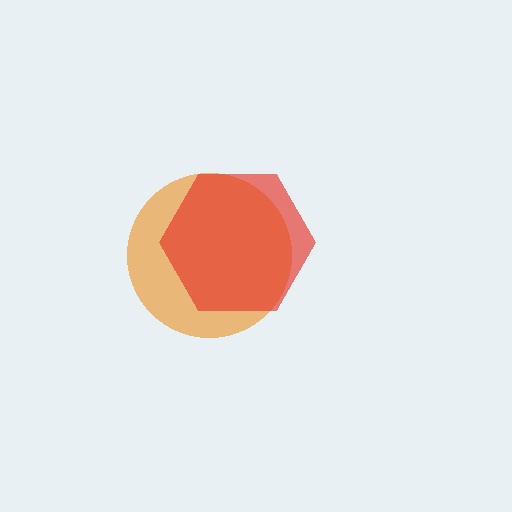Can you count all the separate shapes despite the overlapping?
Yes, there are 2 separate shapes.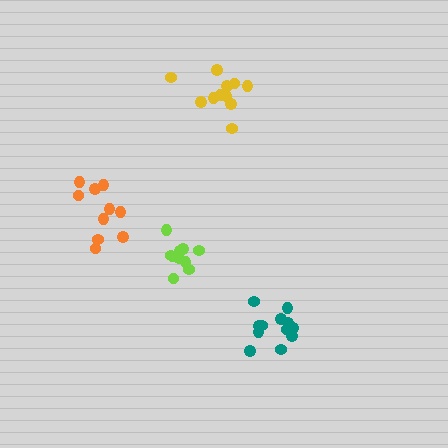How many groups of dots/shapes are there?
There are 4 groups.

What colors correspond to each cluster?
The clusters are colored: lime, teal, yellow, orange.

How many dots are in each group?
Group 1: 10 dots, Group 2: 12 dots, Group 3: 11 dots, Group 4: 10 dots (43 total).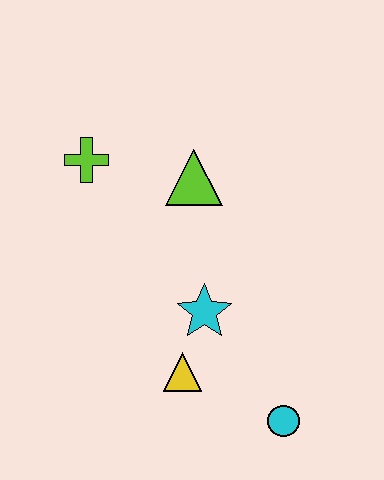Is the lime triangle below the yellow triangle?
No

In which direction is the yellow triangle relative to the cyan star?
The yellow triangle is below the cyan star.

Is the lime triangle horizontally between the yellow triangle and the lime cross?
No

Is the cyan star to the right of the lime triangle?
Yes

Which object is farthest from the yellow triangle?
The lime cross is farthest from the yellow triangle.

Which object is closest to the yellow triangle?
The cyan star is closest to the yellow triangle.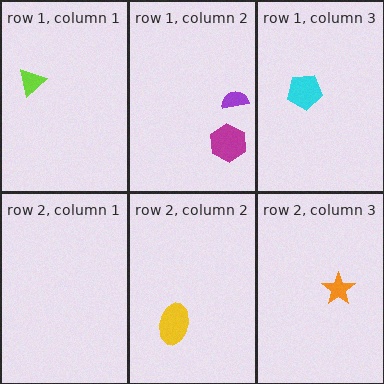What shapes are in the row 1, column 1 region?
The lime triangle.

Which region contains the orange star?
The row 2, column 3 region.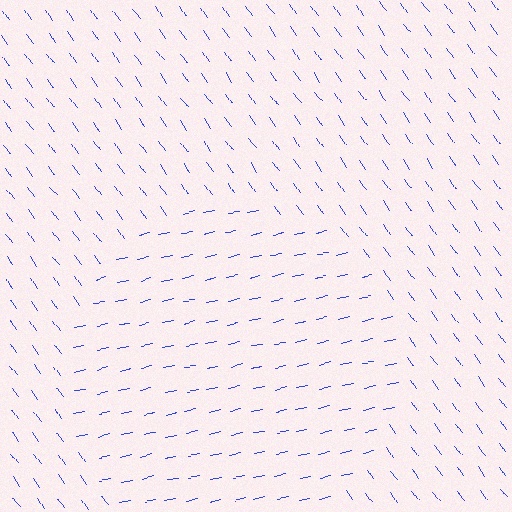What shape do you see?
I see a circle.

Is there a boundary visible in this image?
Yes, there is a texture boundary formed by a change in line orientation.